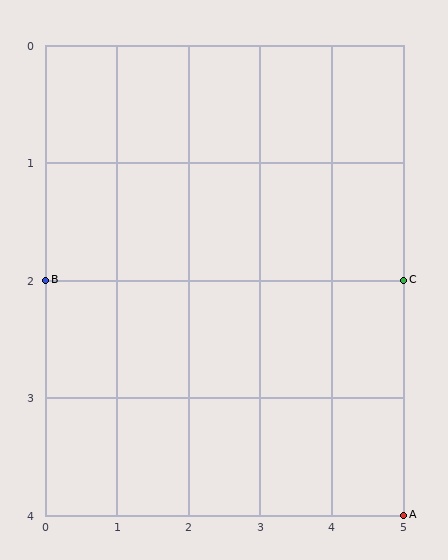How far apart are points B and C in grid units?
Points B and C are 5 columns apart.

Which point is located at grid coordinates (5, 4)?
Point A is at (5, 4).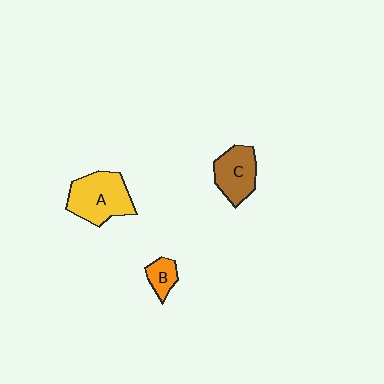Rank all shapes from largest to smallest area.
From largest to smallest: A (yellow), C (brown), B (orange).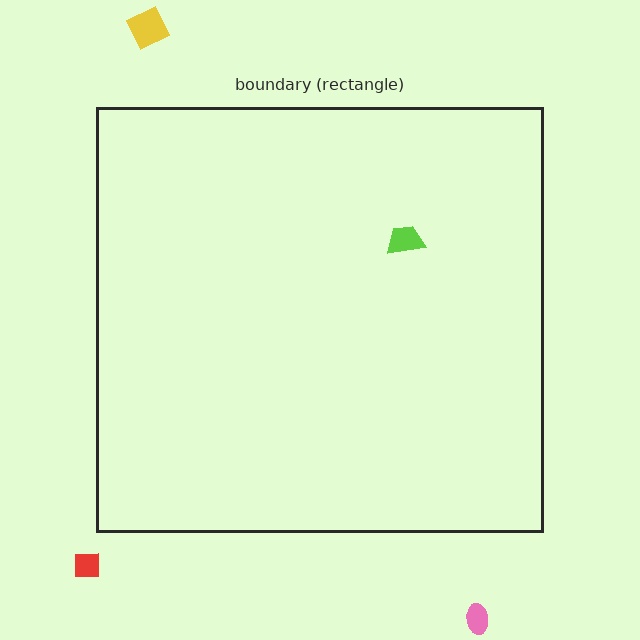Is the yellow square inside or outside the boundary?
Outside.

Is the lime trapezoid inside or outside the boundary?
Inside.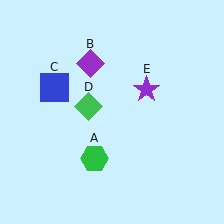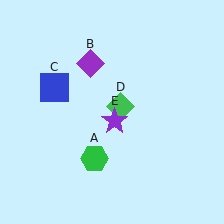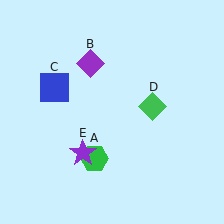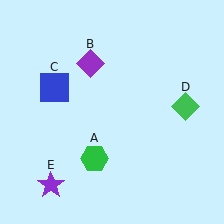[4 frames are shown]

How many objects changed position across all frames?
2 objects changed position: green diamond (object D), purple star (object E).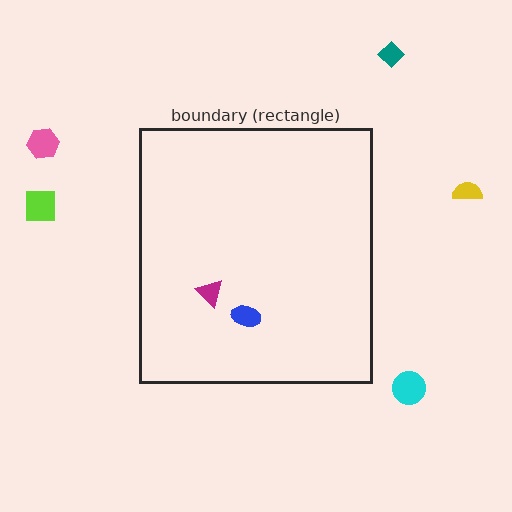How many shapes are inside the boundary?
2 inside, 5 outside.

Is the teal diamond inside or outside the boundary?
Outside.